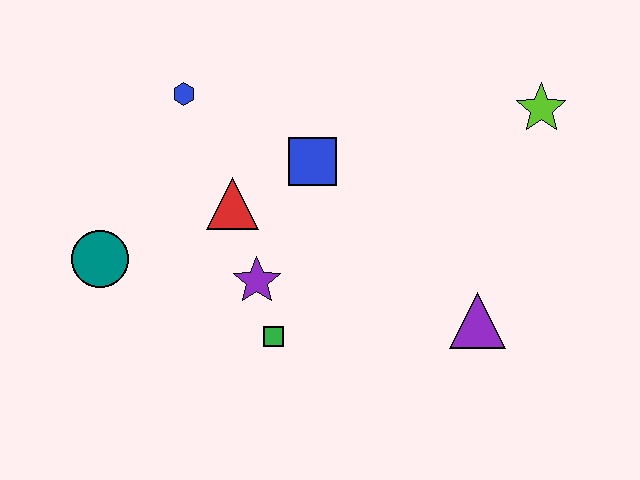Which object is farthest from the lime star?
The teal circle is farthest from the lime star.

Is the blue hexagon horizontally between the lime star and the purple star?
No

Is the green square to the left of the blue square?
Yes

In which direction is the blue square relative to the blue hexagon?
The blue square is to the right of the blue hexagon.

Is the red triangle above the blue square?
No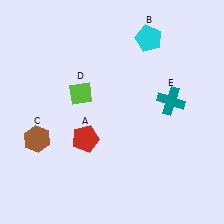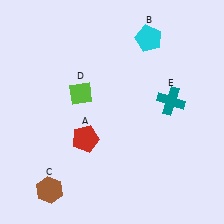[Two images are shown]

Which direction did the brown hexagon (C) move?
The brown hexagon (C) moved down.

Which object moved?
The brown hexagon (C) moved down.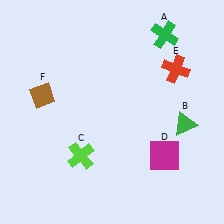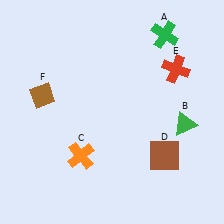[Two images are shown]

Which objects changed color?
C changed from lime to orange. D changed from magenta to brown.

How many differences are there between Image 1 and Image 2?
There are 2 differences between the two images.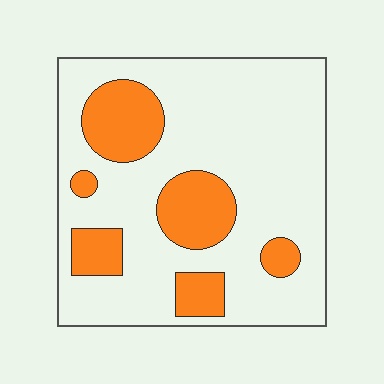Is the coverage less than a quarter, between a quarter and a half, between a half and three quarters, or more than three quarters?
Less than a quarter.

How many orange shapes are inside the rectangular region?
6.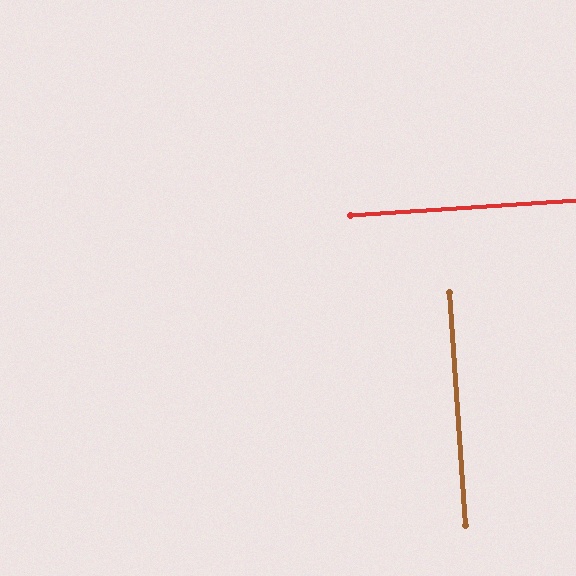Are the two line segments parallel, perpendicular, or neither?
Perpendicular — they meet at approximately 90°.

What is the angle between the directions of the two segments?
Approximately 90 degrees.